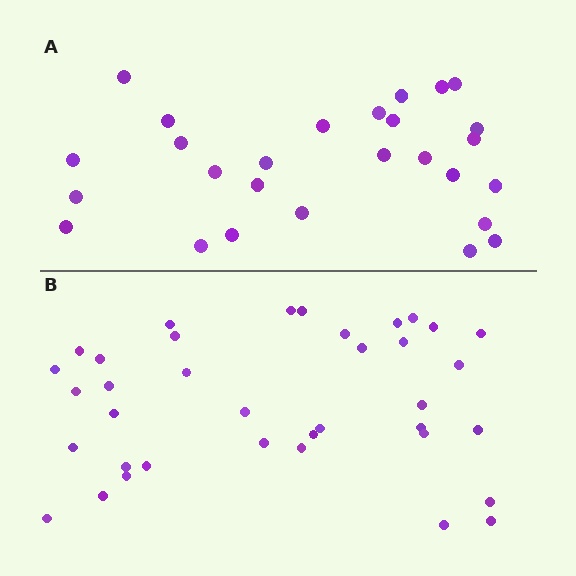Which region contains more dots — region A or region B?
Region B (the bottom region) has more dots.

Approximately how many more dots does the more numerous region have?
Region B has roughly 10 or so more dots than region A.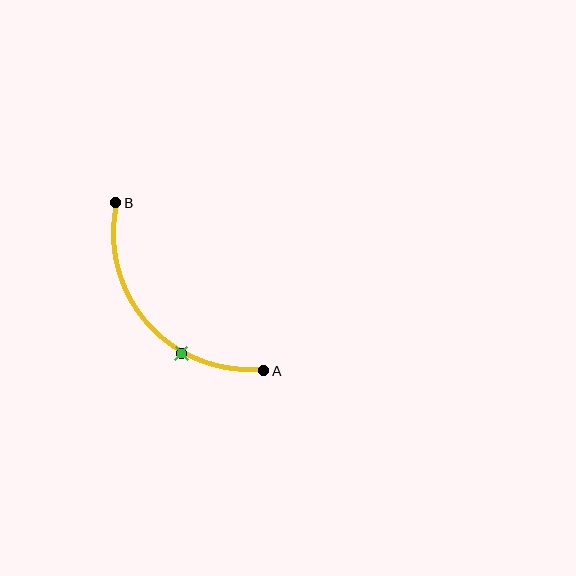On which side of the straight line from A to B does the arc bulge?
The arc bulges below and to the left of the straight line connecting A and B.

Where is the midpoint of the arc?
The arc midpoint is the point on the curve farthest from the straight line joining A and B. It sits below and to the left of that line.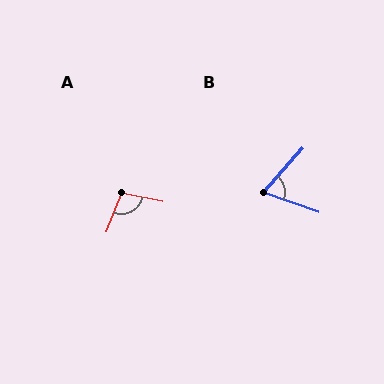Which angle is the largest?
A, at approximately 99 degrees.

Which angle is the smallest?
B, at approximately 68 degrees.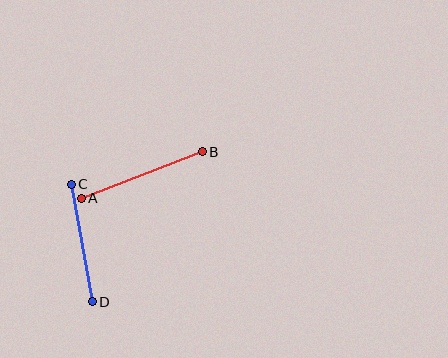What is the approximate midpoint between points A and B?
The midpoint is at approximately (142, 175) pixels.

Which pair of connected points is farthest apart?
Points A and B are farthest apart.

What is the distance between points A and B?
The distance is approximately 130 pixels.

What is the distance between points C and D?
The distance is approximately 119 pixels.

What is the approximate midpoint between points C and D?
The midpoint is at approximately (82, 243) pixels.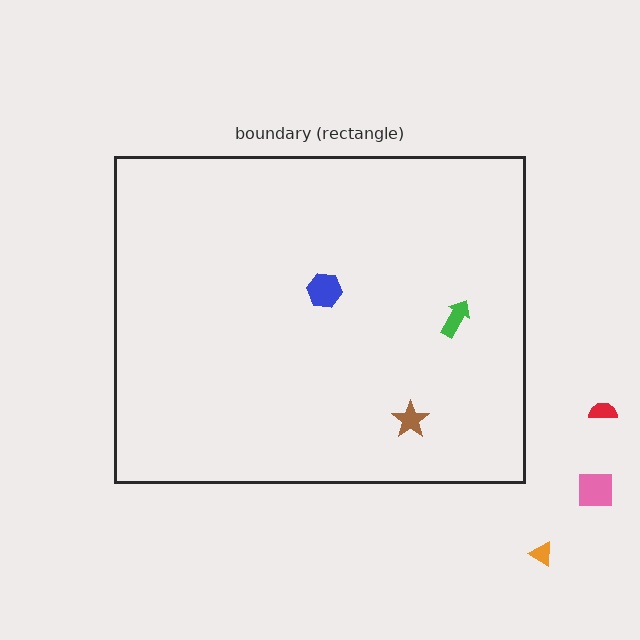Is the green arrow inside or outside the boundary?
Inside.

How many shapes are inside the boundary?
3 inside, 3 outside.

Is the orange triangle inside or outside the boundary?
Outside.